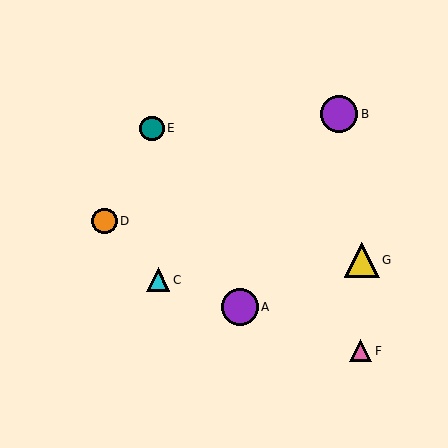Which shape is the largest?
The purple circle (labeled B) is the largest.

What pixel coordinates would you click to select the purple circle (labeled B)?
Click at (339, 114) to select the purple circle B.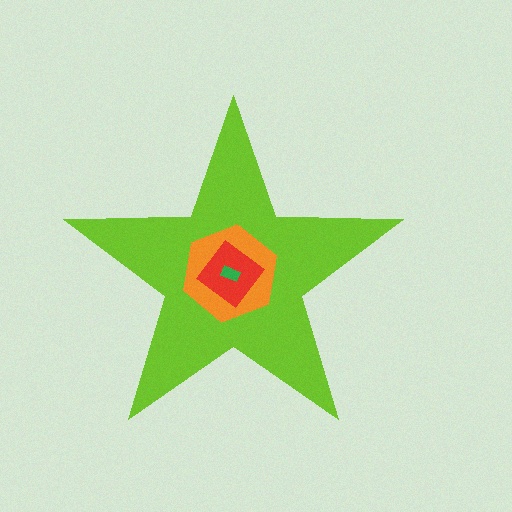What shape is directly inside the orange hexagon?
The red diamond.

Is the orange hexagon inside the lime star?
Yes.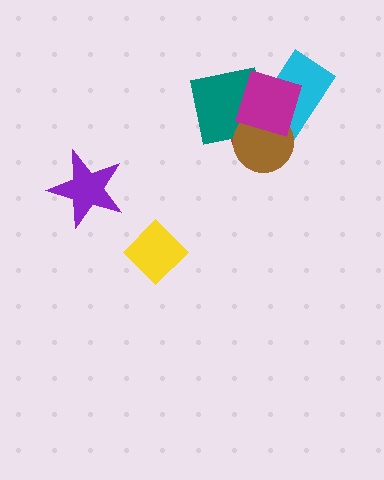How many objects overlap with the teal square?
4 objects overlap with the teal square.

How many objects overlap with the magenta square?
4 objects overlap with the magenta square.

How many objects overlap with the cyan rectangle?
4 objects overlap with the cyan rectangle.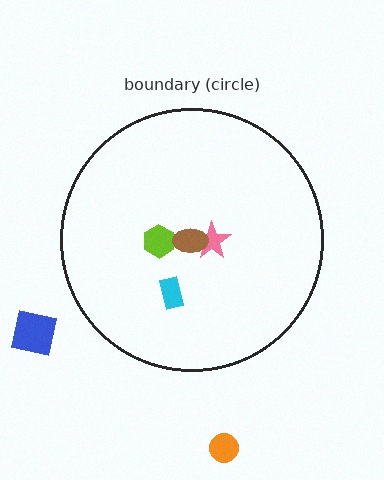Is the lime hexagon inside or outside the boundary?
Inside.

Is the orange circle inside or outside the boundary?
Outside.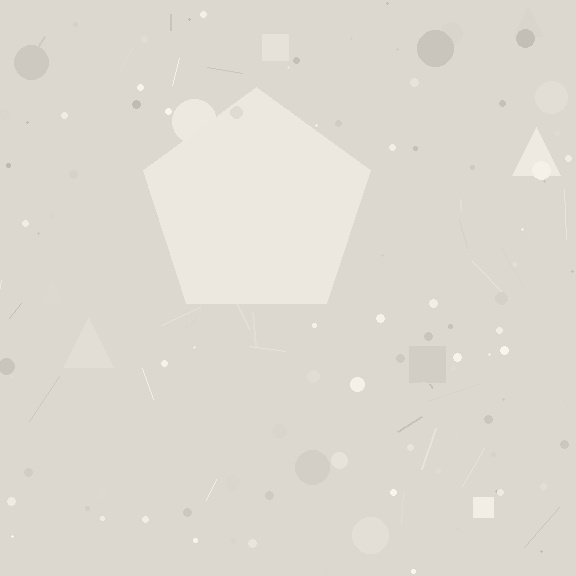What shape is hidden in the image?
A pentagon is hidden in the image.